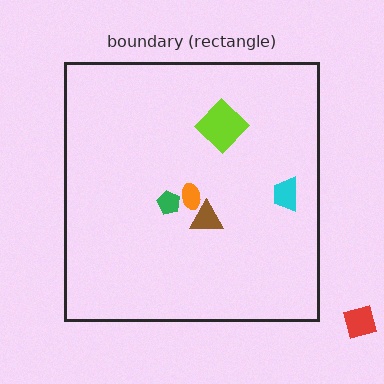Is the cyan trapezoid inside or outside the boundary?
Inside.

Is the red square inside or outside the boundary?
Outside.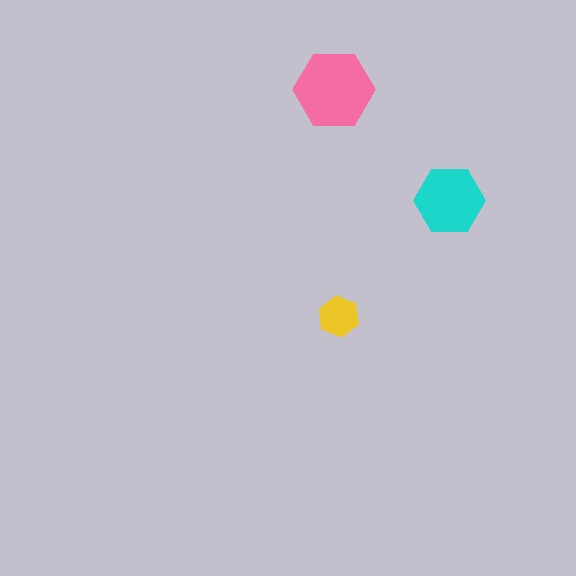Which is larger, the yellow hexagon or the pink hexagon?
The pink one.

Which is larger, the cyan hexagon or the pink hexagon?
The pink one.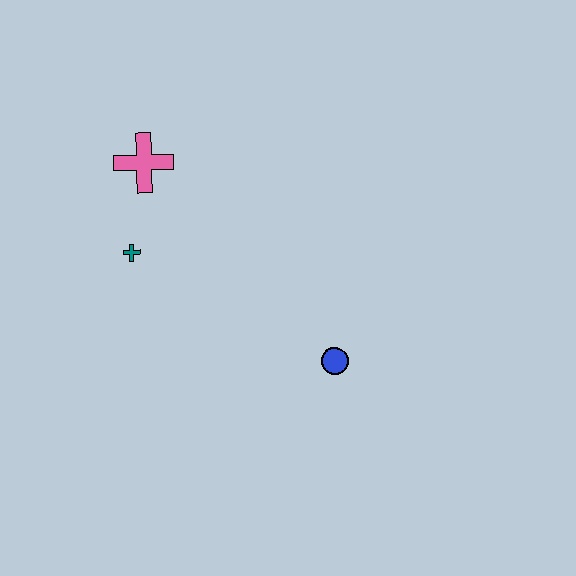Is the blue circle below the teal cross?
Yes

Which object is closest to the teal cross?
The pink cross is closest to the teal cross.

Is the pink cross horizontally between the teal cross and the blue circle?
Yes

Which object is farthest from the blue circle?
The pink cross is farthest from the blue circle.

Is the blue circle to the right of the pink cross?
Yes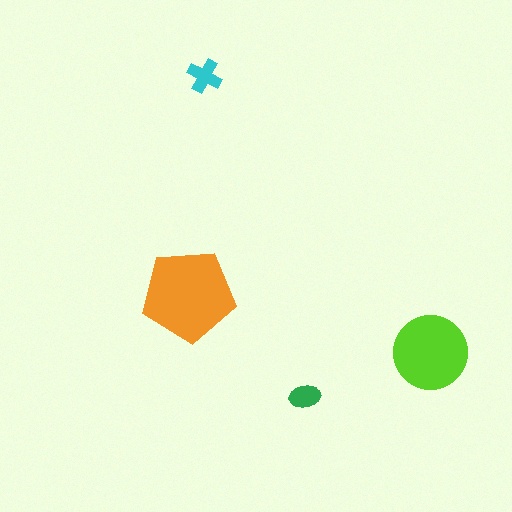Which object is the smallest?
The green ellipse.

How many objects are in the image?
There are 4 objects in the image.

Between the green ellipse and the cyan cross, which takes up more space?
The cyan cross.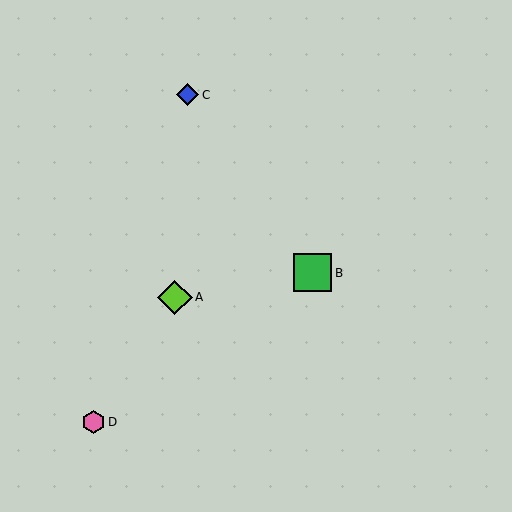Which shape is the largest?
The green square (labeled B) is the largest.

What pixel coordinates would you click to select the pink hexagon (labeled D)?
Click at (94, 422) to select the pink hexagon D.